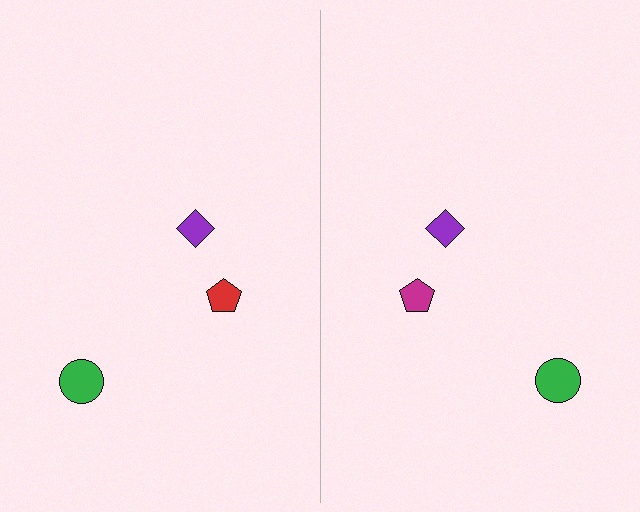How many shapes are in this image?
There are 6 shapes in this image.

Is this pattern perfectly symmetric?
No, the pattern is not perfectly symmetric. The magenta pentagon on the right side breaks the symmetry — its mirror counterpart is red.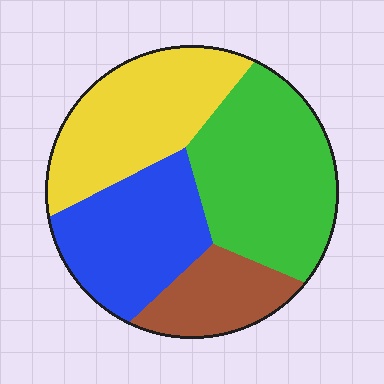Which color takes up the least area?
Brown, at roughly 15%.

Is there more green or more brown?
Green.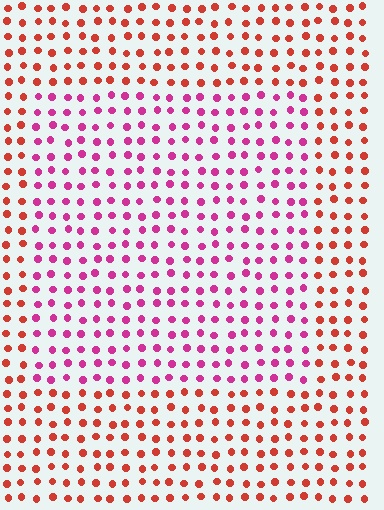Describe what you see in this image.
The image is filled with small red elements in a uniform arrangement. A rectangle-shaped region is visible where the elements are tinted to a slightly different hue, forming a subtle color boundary.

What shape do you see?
I see a rectangle.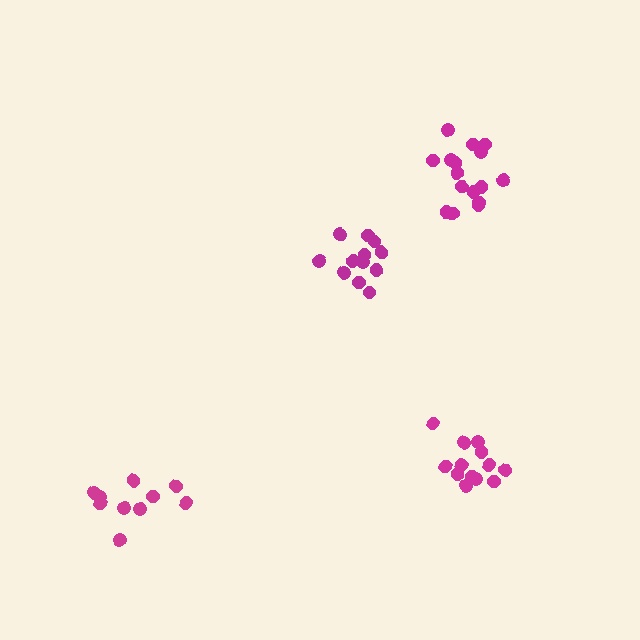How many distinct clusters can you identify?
There are 4 distinct clusters.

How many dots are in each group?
Group 1: 12 dots, Group 2: 10 dots, Group 3: 16 dots, Group 4: 13 dots (51 total).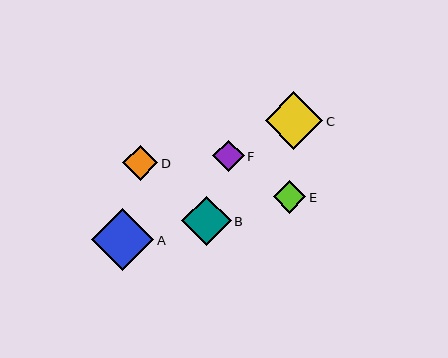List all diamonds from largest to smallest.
From largest to smallest: A, C, B, D, E, F.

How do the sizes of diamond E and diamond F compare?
Diamond E and diamond F are approximately the same size.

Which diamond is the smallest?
Diamond F is the smallest with a size of approximately 31 pixels.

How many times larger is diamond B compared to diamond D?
Diamond B is approximately 1.4 times the size of diamond D.